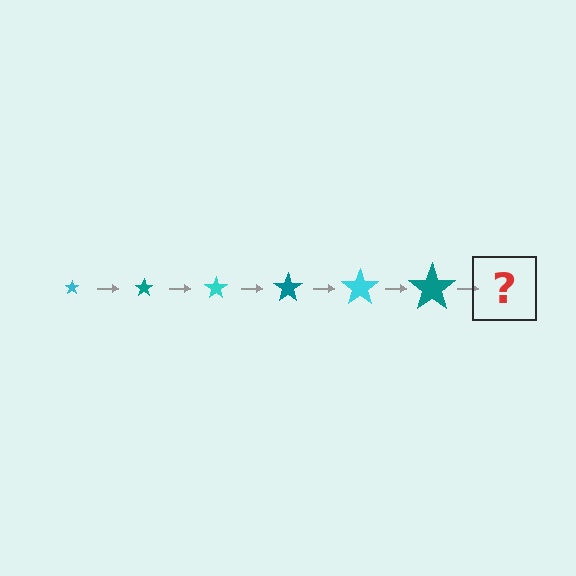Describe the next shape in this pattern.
It should be a cyan star, larger than the previous one.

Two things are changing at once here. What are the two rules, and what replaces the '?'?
The two rules are that the star grows larger each step and the color cycles through cyan and teal. The '?' should be a cyan star, larger than the previous one.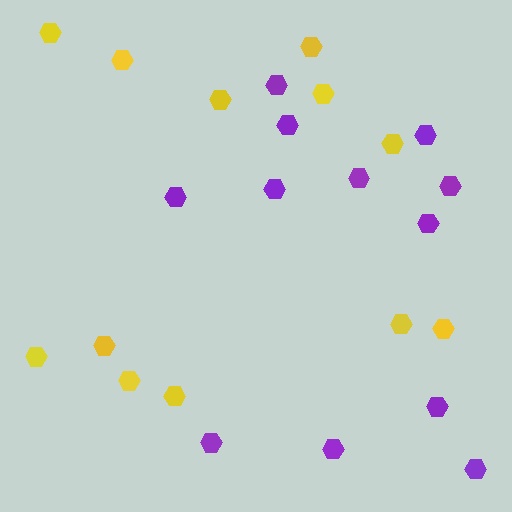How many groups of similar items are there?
There are 2 groups: one group of purple hexagons (12) and one group of yellow hexagons (12).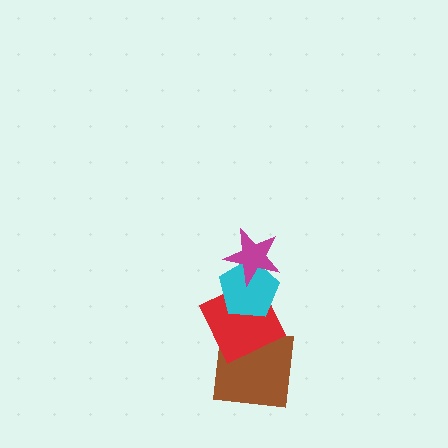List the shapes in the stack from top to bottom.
From top to bottom: the magenta star, the cyan pentagon, the red square, the brown square.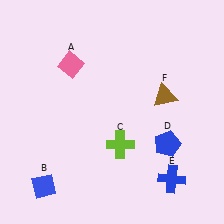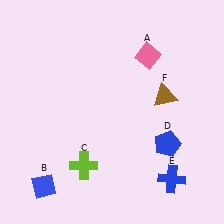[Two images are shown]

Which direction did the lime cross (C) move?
The lime cross (C) moved left.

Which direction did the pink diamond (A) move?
The pink diamond (A) moved right.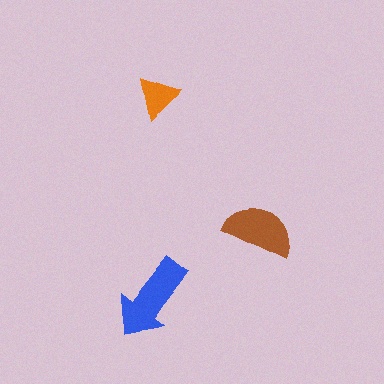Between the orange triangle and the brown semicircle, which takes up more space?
The brown semicircle.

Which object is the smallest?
The orange triangle.